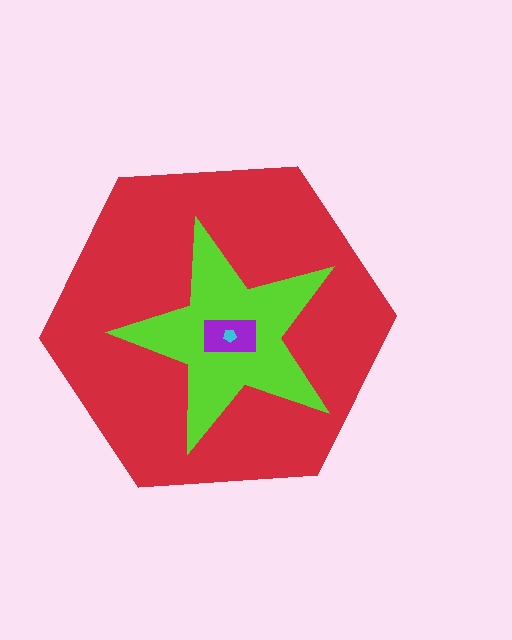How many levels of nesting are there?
4.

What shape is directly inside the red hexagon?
The lime star.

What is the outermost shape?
The red hexagon.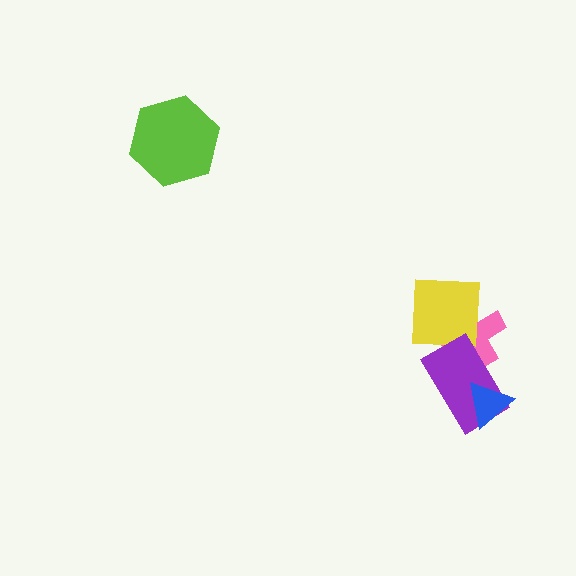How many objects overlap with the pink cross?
2 objects overlap with the pink cross.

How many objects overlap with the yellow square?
2 objects overlap with the yellow square.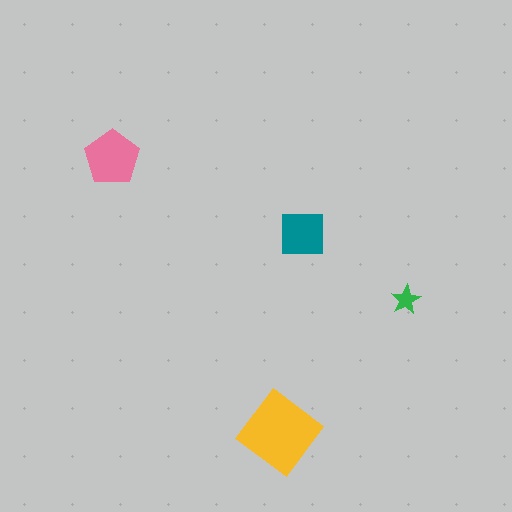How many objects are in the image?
There are 4 objects in the image.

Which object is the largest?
The yellow diamond.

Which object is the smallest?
The green star.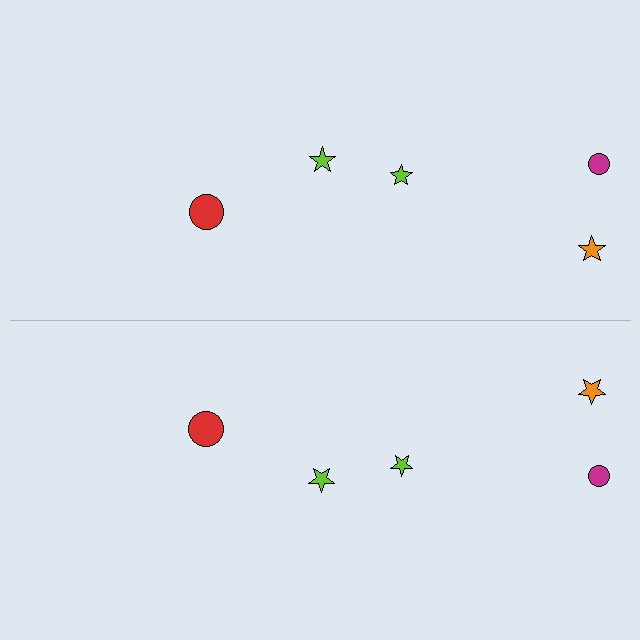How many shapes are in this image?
There are 10 shapes in this image.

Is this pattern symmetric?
Yes, this pattern has bilateral (reflection) symmetry.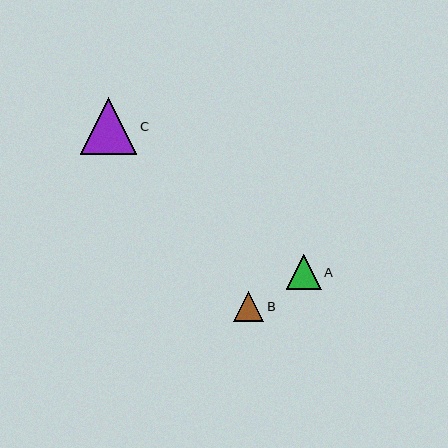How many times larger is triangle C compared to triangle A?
Triangle C is approximately 1.6 times the size of triangle A.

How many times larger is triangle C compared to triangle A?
Triangle C is approximately 1.6 times the size of triangle A.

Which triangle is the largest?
Triangle C is the largest with a size of approximately 57 pixels.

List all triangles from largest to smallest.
From largest to smallest: C, A, B.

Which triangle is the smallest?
Triangle B is the smallest with a size of approximately 30 pixels.